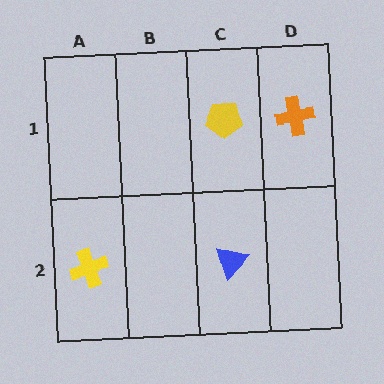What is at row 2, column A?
A yellow cross.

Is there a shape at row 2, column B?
No, that cell is empty.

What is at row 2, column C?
A blue triangle.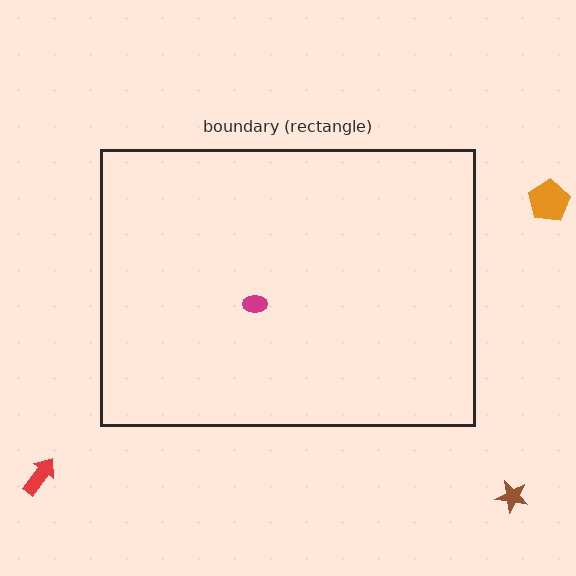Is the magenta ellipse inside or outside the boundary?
Inside.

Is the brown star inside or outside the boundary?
Outside.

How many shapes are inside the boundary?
1 inside, 3 outside.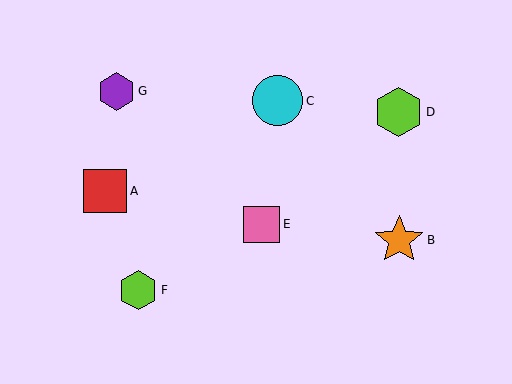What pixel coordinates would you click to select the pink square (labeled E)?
Click at (262, 224) to select the pink square E.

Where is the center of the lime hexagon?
The center of the lime hexagon is at (138, 290).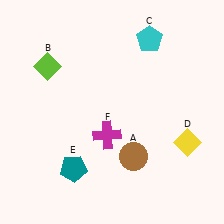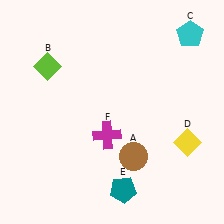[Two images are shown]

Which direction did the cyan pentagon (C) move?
The cyan pentagon (C) moved right.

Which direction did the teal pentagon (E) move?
The teal pentagon (E) moved right.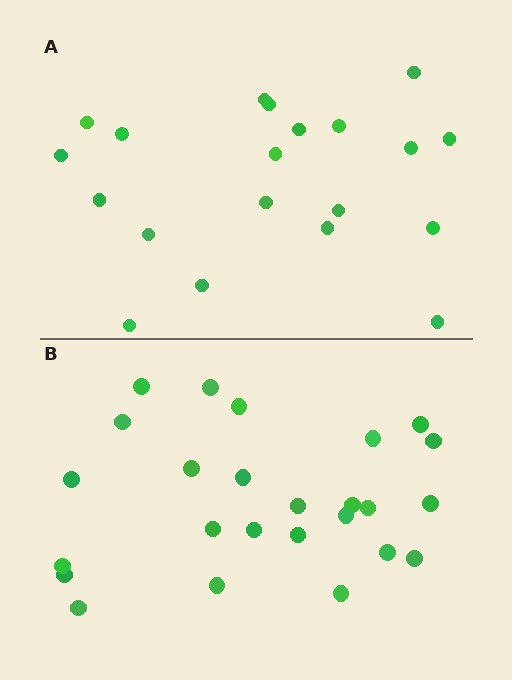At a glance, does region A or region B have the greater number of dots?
Region B (the bottom region) has more dots.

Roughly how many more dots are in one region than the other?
Region B has about 5 more dots than region A.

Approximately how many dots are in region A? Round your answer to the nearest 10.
About 20 dots.